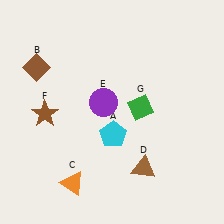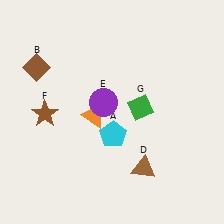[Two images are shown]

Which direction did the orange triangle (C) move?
The orange triangle (C) moved up.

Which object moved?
The orange triangle (C) moved up.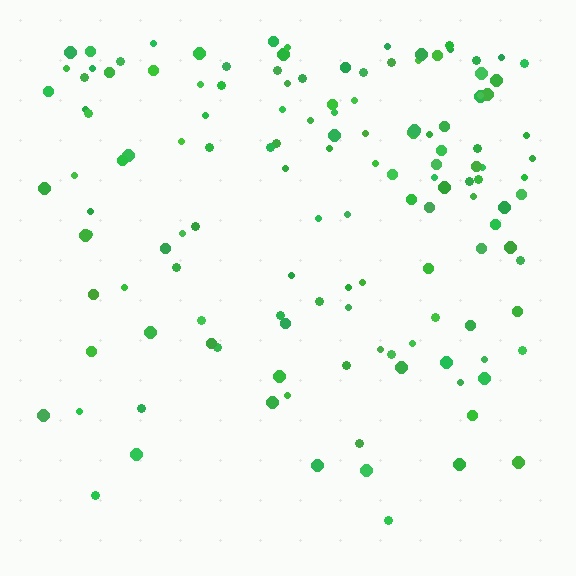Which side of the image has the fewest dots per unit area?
The bottom.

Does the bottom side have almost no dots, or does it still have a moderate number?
Still a moderate number, just noticeably fewer than the top.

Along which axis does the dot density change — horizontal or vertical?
Vertical.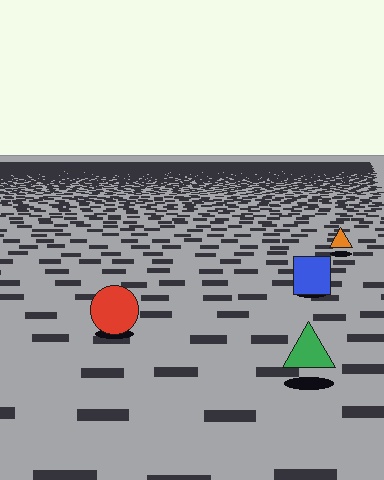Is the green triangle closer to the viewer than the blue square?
Yes. The green triangle is closer — you can tell from the texture gradient: the ground texture is coarser near it.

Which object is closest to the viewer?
The green triangle is closest. The texture marks near it are larger and more spread out.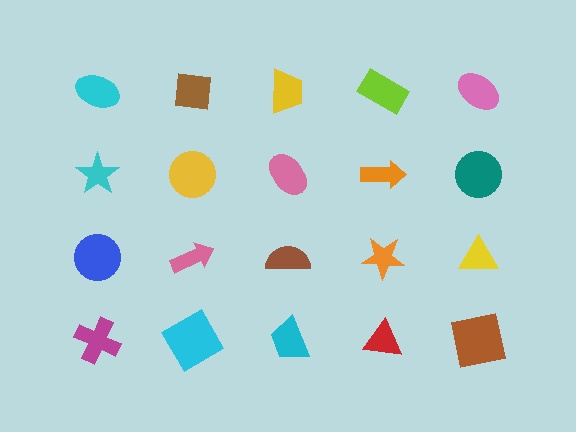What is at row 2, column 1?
A cyan star.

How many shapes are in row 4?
5 shapes.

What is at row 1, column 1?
A cyan ellipse.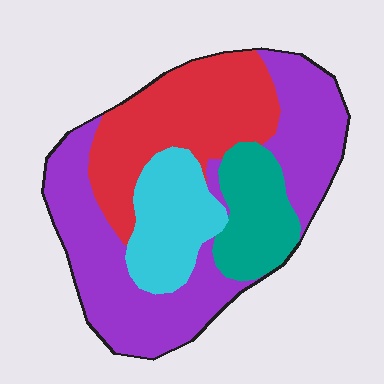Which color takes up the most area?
Purple, at roughly 45%.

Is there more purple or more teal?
Purple.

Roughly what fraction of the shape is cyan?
Cyan covers 16% of the shape.